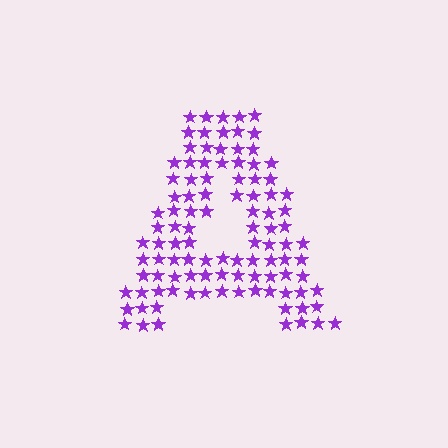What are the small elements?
The small elements are stars.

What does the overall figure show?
The overall figure shows the letter A.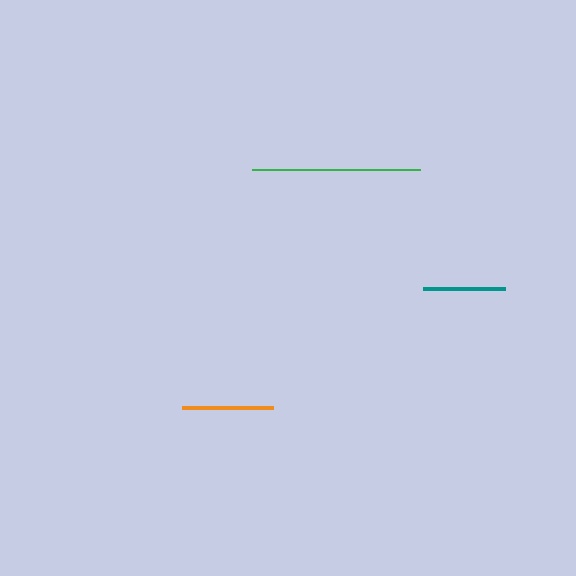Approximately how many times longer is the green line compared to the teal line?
The green line is approximately 2.1 times the length of the teal line.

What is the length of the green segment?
The green segment is approximately 168 pixels long.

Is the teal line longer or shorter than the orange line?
The orange line is longer than the teal line.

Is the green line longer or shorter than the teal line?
The green line is longer than the teal line.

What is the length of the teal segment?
The teal segment is approximately 82 pixels long.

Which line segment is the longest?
The green line is the longest at approximately 168 pixels.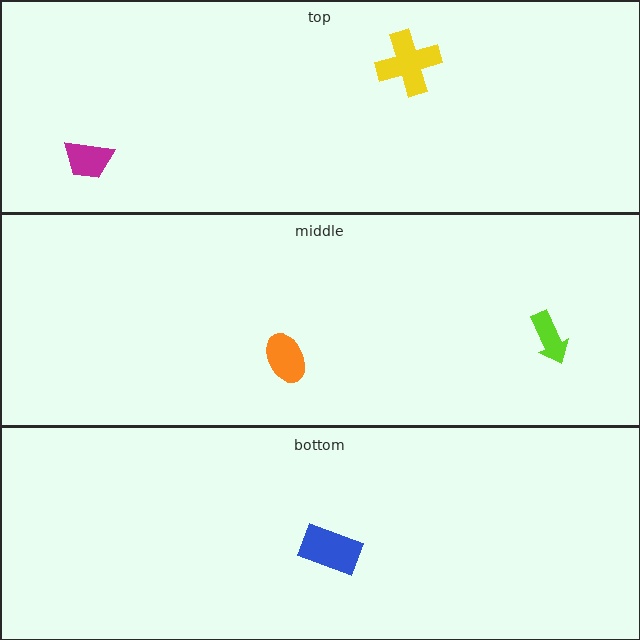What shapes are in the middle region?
The lime arrow, the orange ellipse.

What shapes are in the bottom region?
The blue rectangle.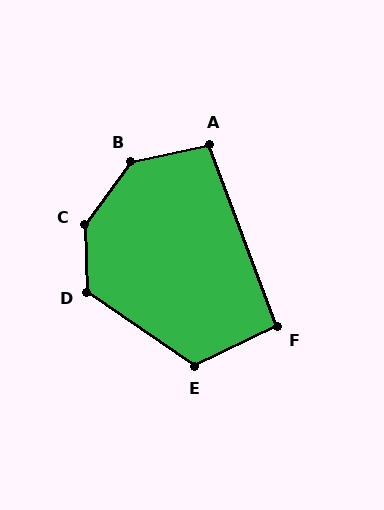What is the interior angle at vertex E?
Approximately 120 degrees (obtuse).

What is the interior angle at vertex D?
Approximately 126 degrees (obtuse).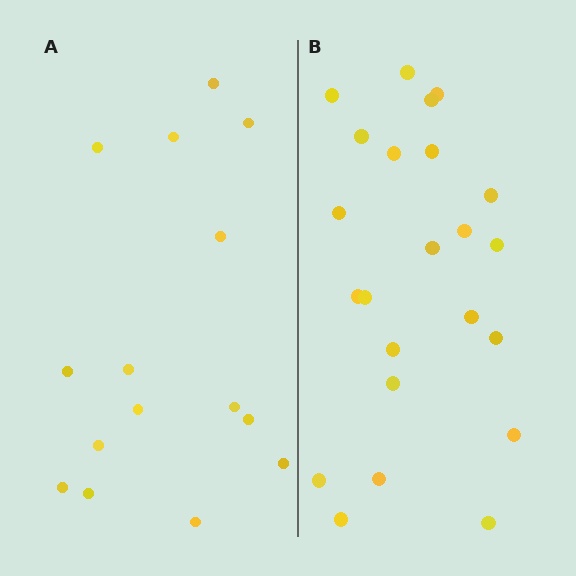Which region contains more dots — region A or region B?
Region B (the right region) has more dots.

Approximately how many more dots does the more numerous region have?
Region B has roughly 8 or so more dots than region A.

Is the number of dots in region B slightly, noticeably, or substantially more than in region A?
Region B has substantially more. The ratio is roughly 1.5 to 1.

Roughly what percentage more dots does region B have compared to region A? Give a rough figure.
About 55% more.